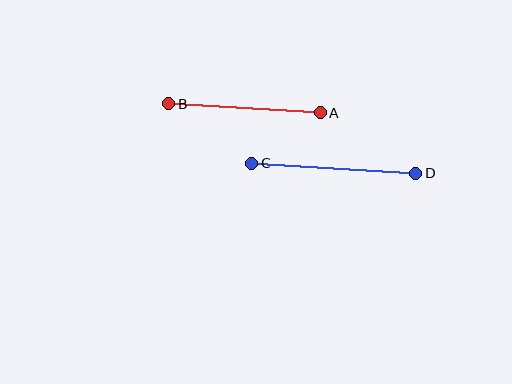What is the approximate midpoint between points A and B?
The midpoint is at approximately (245, 108) pixels.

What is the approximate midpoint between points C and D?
The midpoint is at approximately (334, 168) pixels.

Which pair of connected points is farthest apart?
Points C and D are farthest apart.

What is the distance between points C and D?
The distance is approximately 164 pixels.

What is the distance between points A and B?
The distance is approximately 152 pixels.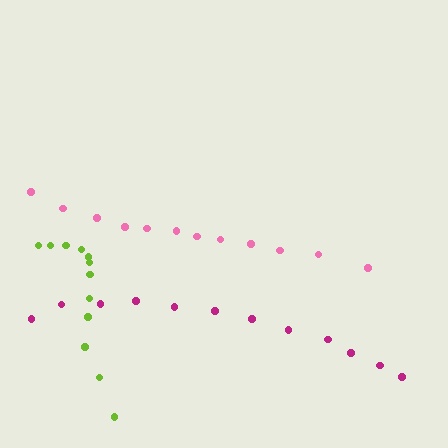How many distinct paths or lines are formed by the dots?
There are 3 distinct paths.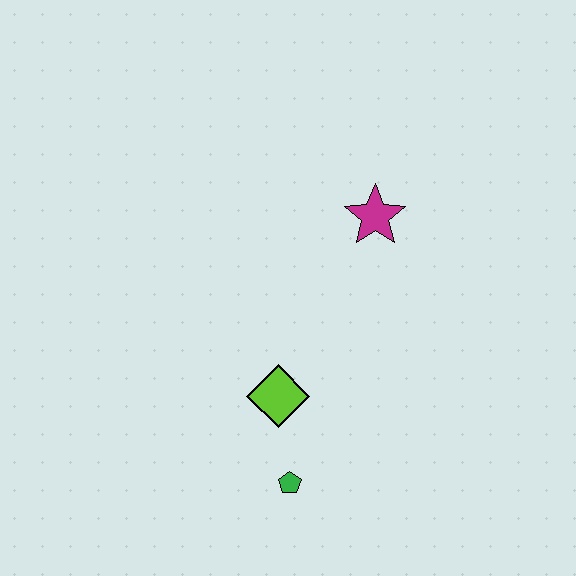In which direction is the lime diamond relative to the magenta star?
The lime diamond is below the magenta star.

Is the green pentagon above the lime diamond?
No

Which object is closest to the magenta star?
The lime diamond is closest to the magenta star.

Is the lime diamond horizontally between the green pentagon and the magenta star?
No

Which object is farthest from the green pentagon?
The magenta star is farthest from the green pentagon.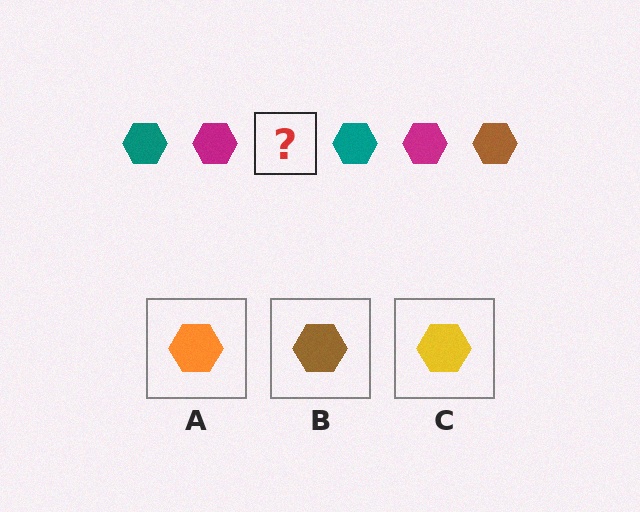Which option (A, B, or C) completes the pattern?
B.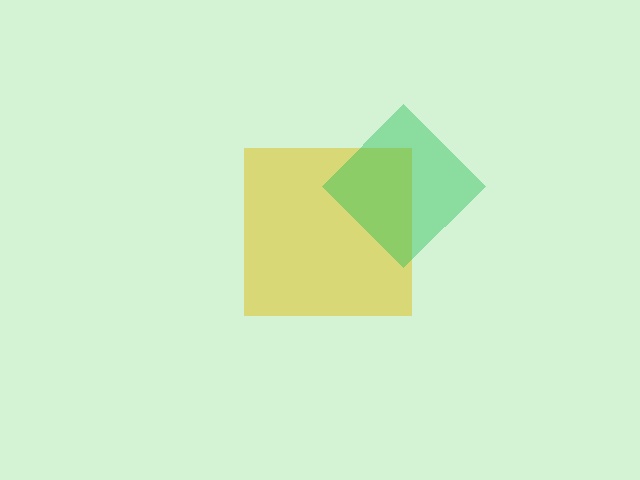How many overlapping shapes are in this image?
There are 2 overlapping shapes in the image.